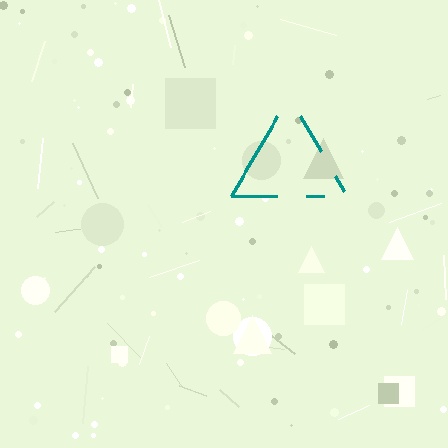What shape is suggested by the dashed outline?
The dashed outline suggests a triangle.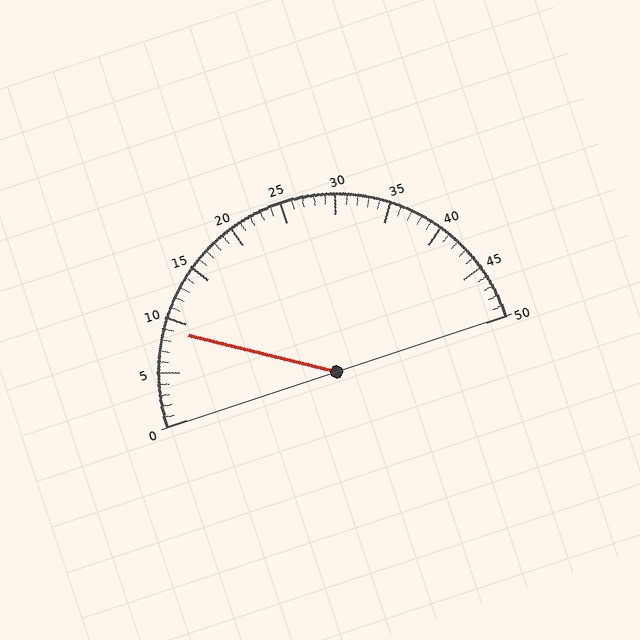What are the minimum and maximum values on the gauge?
The gauge ranges from 0 to 50.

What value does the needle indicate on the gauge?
The needle indicates approximately 9.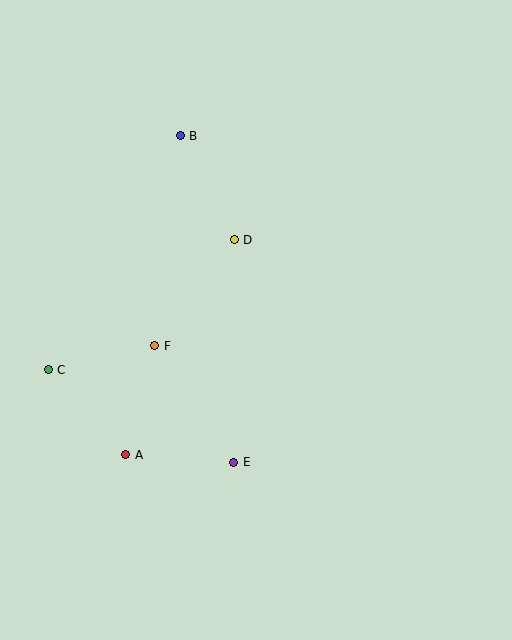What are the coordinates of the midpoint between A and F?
The midpoint between A and F is at (140, 400).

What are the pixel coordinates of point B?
Point B is at (180, 136).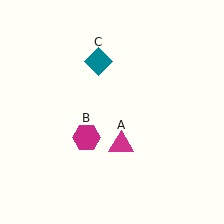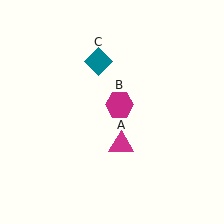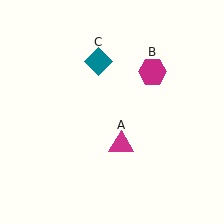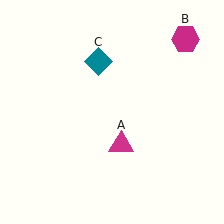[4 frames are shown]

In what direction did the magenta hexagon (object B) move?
The magenta hexagon (object B) moved up and to the right.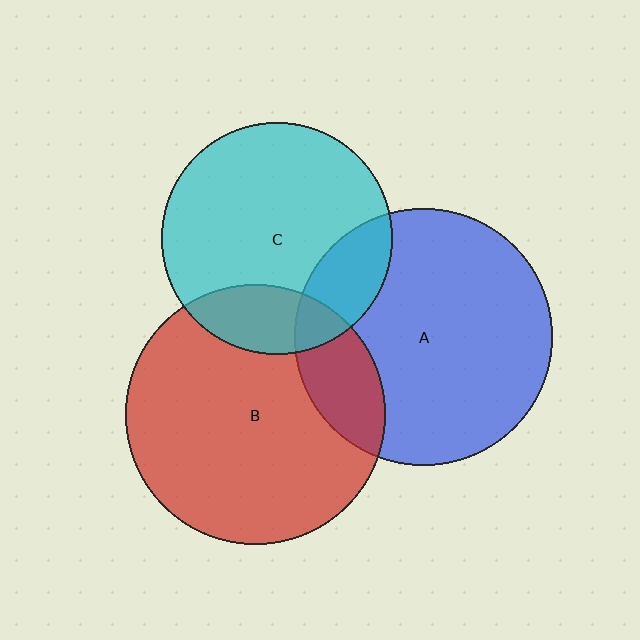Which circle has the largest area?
Circle B (red).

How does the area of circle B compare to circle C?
Approximately 1.3 times.